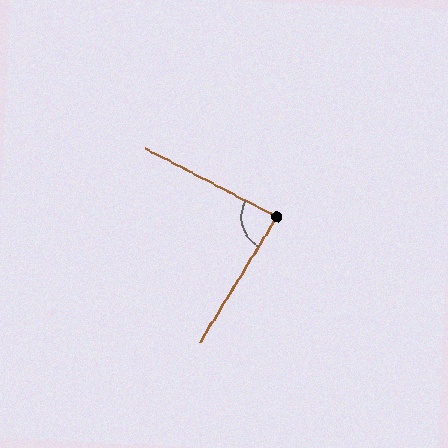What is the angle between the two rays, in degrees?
Approximately 86 degrees.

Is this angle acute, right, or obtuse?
It is approximately a right angle.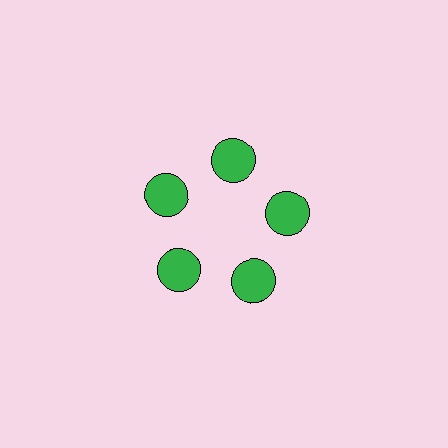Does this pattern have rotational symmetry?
Yes, this pattern has 5-fold rotational symmetry. It looks the same after rotating 72 degrees around the center.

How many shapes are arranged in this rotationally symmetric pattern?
There are 5 shapes, arranged in 5 groups of 1.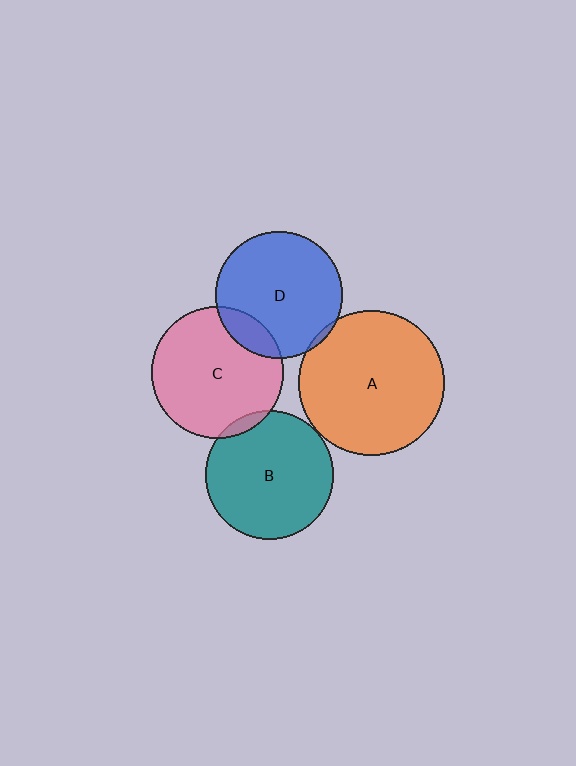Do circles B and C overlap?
Yes.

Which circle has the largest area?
Circle A (orange).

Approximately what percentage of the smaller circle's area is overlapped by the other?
Approximately 5%.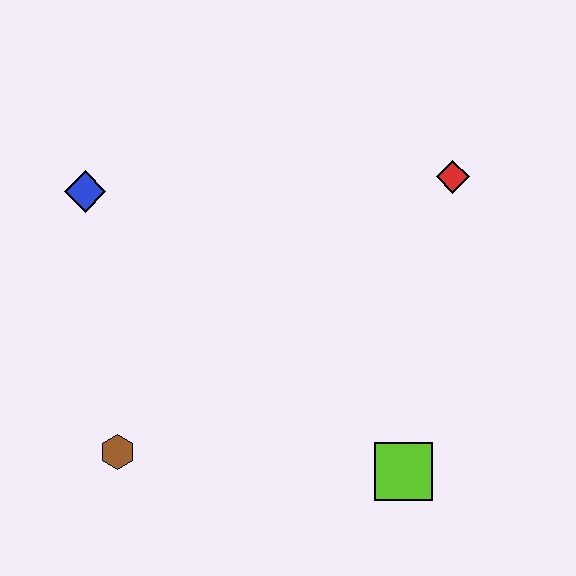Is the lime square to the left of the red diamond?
Yes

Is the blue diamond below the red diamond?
Yes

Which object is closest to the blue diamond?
The brown hexagon is closest to the blue diamond.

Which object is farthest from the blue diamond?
The lime square is farthest from the blue diamond.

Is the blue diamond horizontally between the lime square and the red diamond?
No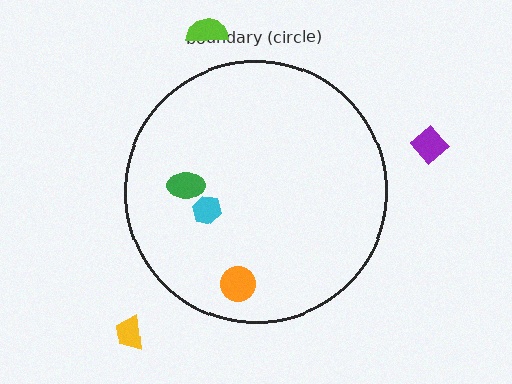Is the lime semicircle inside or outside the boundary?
Outside.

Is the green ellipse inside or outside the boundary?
Inside.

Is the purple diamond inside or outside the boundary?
Outside.